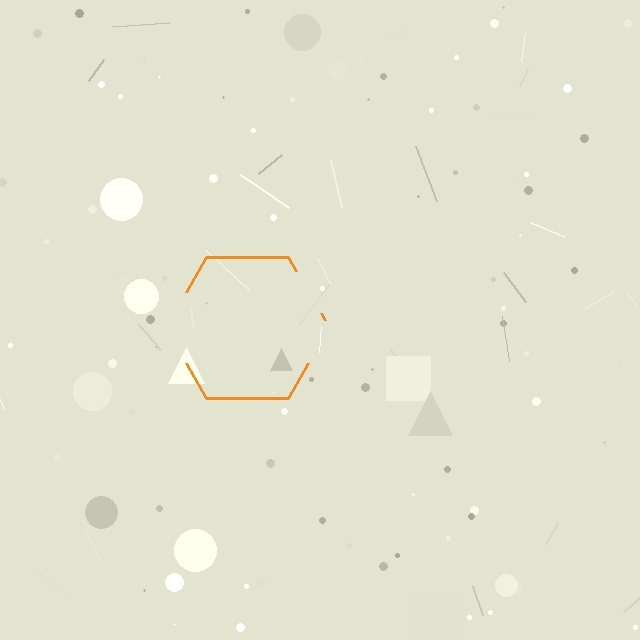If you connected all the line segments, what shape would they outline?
They would outline a hexagon.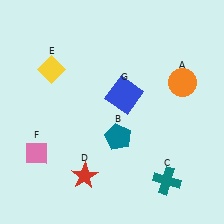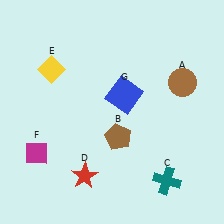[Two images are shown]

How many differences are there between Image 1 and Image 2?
There are 3 differences between the two images.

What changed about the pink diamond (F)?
In Image 1, F is pink. In Image 2, it changed to magenta.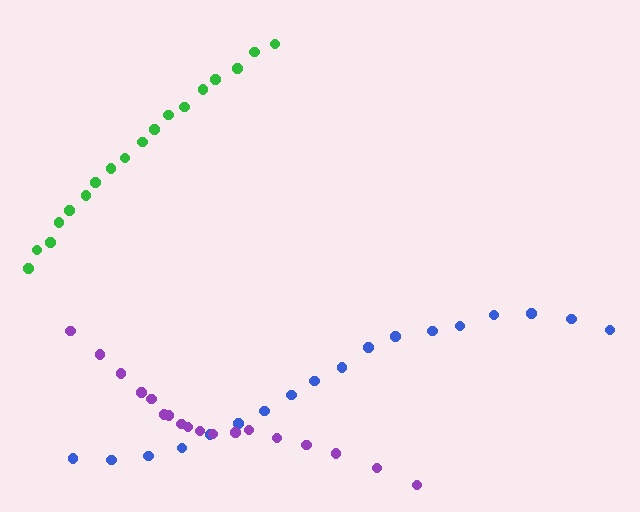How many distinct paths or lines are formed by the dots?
There are 3 distinct paths.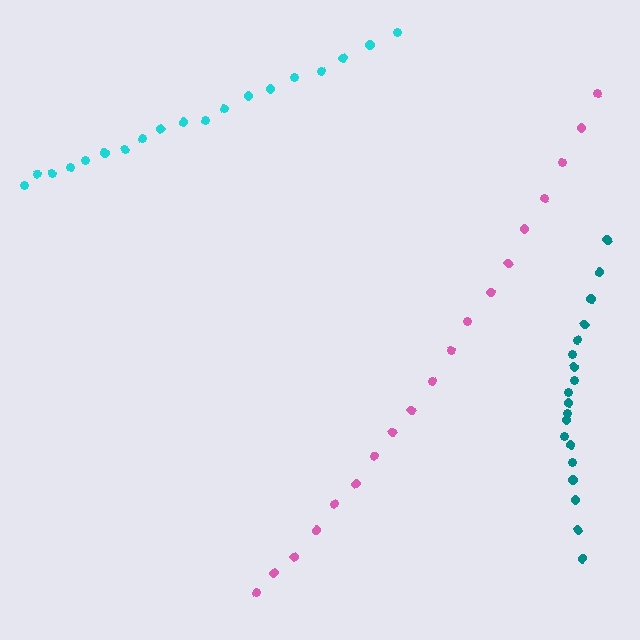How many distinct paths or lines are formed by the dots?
There are 3 distinct paths.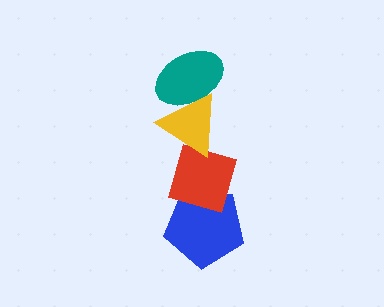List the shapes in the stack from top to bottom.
From top to bottom: the teal ellipse, the yellow triangle, the red diamond, the blue pentagon.